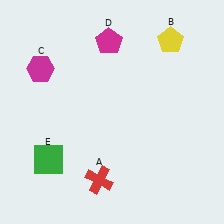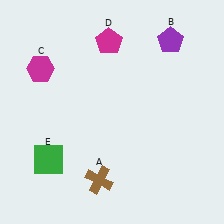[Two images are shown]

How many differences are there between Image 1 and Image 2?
There are 2 differences between the two images.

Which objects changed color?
A changed from red to brown. B changed from yellow to purple.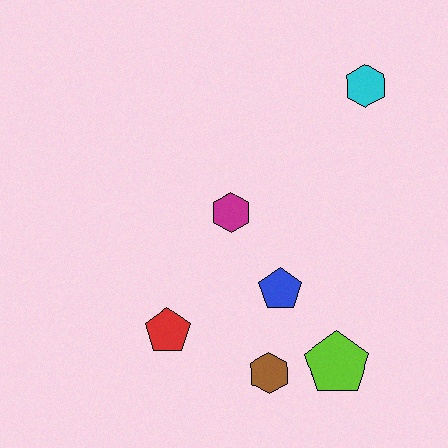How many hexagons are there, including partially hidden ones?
There are 3 hexagons.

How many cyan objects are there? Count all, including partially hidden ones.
There is 1 cyan object.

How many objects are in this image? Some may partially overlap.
There are 6 objects.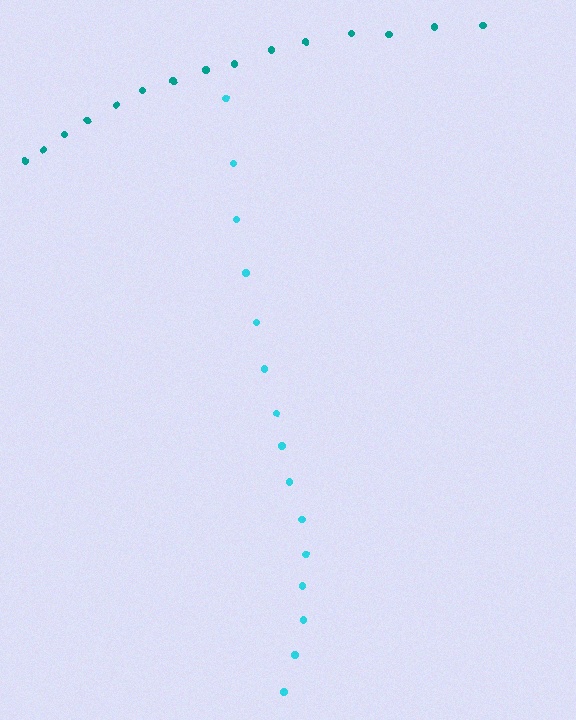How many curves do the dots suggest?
There are 2 distinct paths.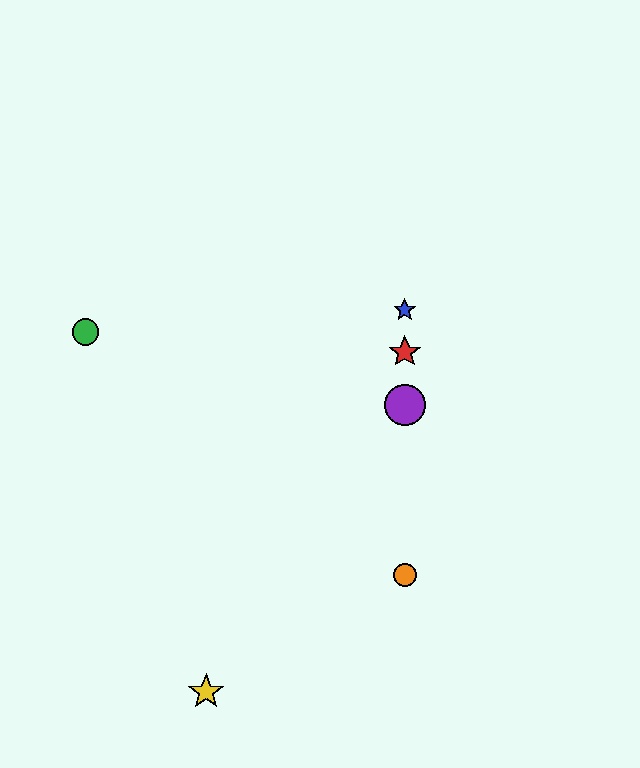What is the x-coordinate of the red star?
The red star is at x≈405.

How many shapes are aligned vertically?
4 shapes (the red star, the blue star, the purple circle, the orange circle) are aligned vertically.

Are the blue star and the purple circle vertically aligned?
Yes, both are at x≈405.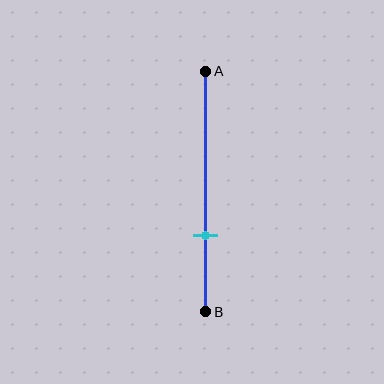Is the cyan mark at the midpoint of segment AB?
No, the mark is at about 70% from A, not at the 50% midpoint.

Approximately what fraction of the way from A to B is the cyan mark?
The cyan mark is approximately 70% of the way from A to B.